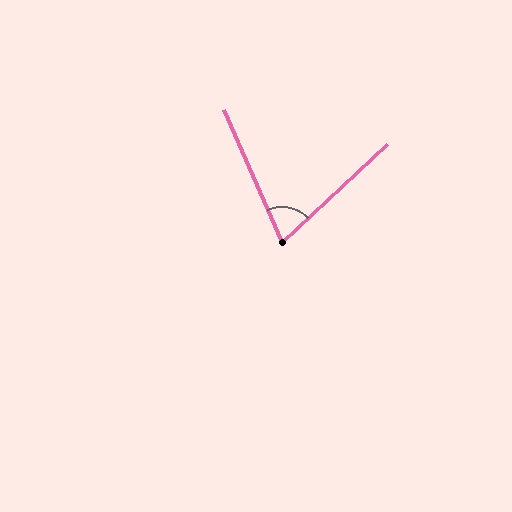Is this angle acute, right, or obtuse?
It is acute.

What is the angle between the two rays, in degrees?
Approximately 70 degrees.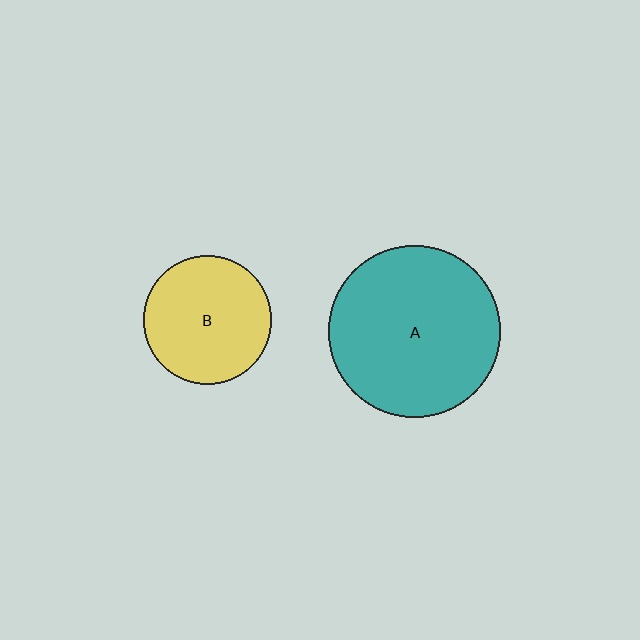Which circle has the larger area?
Circle A (teal).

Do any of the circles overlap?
No, none of the circles overlap.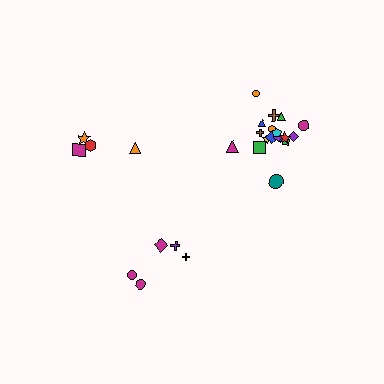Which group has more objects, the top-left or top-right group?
The top-right group.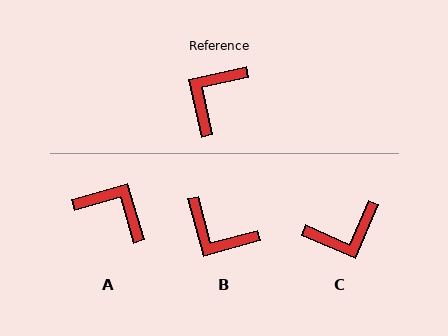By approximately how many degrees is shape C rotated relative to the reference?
Approximately 144 degrees counter-clockwise.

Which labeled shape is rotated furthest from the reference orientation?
C, about 144 degrees away.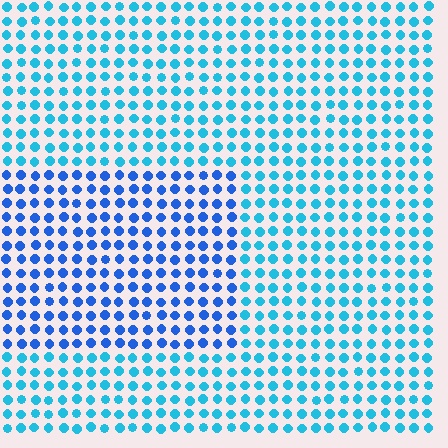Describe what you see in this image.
The image is filled with small cyan elements in a uniform arrangement. A rectangle-shaped region is visible where the elements are tinted to a slightly different hue, forming a subtle color boundary.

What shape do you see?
I see a rectangle.